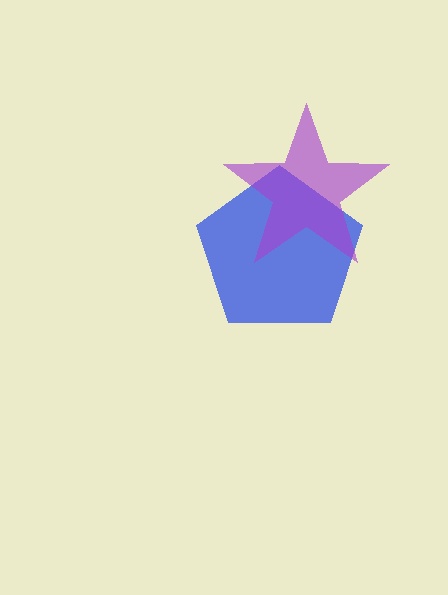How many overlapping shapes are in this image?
There are 2 overlapping shapes in the image.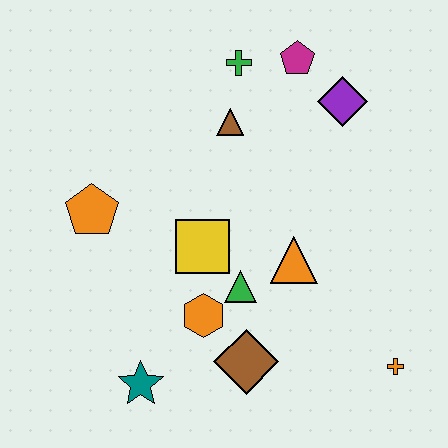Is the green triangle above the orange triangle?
No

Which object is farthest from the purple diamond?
The teal star is farthest from the purple diamond.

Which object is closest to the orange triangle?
The green triangle is closest to the orange triangle.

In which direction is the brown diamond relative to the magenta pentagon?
The brown diamond is below the magenta pentagon.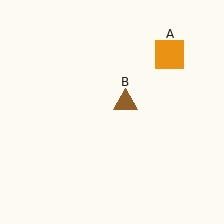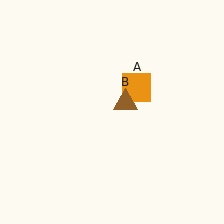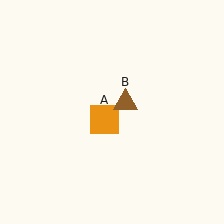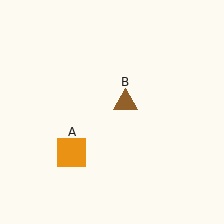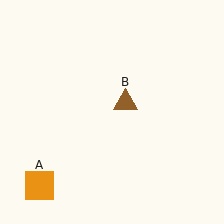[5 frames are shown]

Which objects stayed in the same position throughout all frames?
Brown triangle (object B) remained stationary.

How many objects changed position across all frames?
1 object changed position: orange square (object A).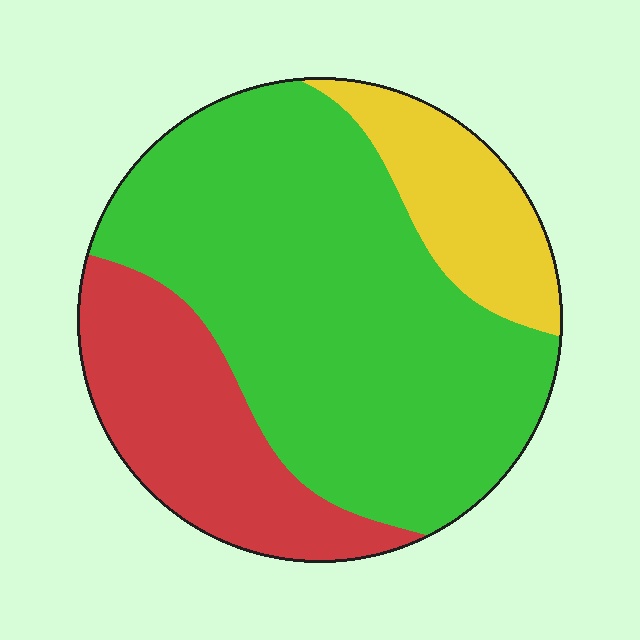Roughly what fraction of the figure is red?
Red takes up about one quarter (1/4) of the figure.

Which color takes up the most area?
Green, at roughly 60%.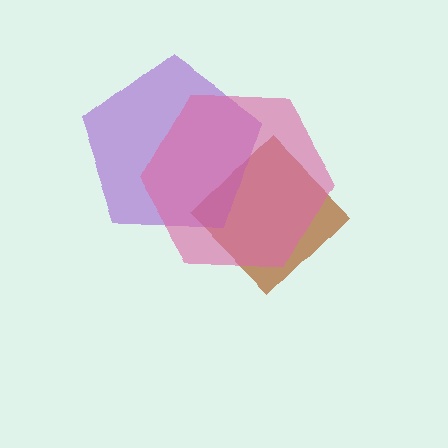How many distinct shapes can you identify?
There are 3 distinct shapes: a brown diamond, a purple pentagon, a pink hexagon.